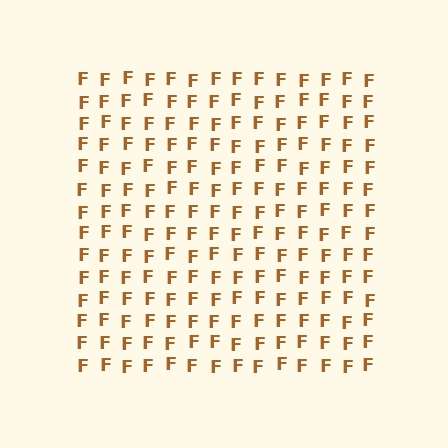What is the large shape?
The large shape is a square.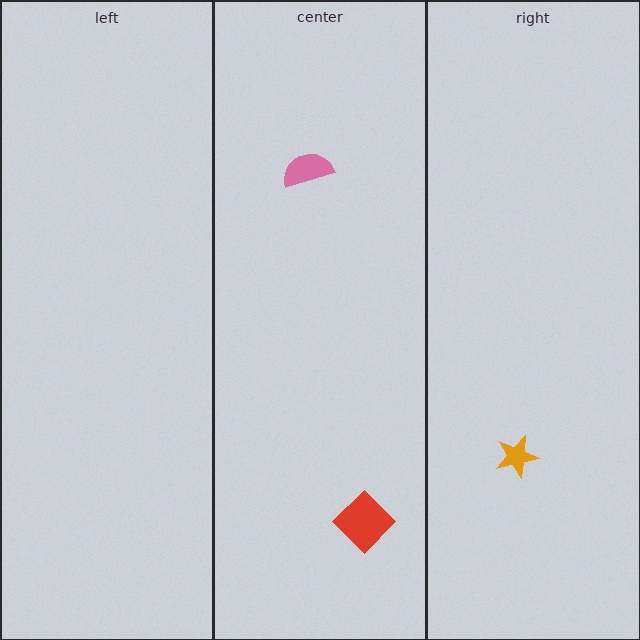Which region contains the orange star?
The right region.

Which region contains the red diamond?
The center region.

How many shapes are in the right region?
1.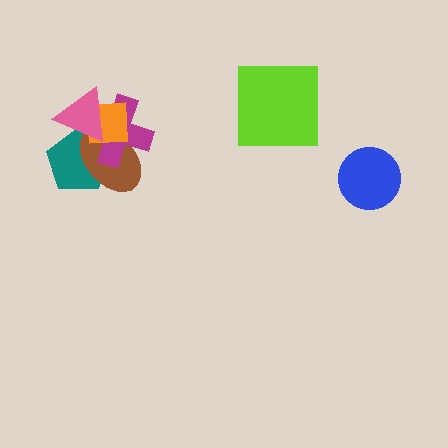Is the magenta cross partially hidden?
Yes, it is partially covered by another shape.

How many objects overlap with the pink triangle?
4 objects overlap with the pink triangle.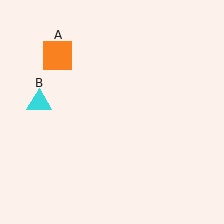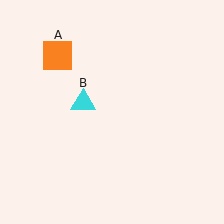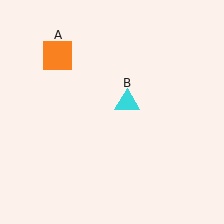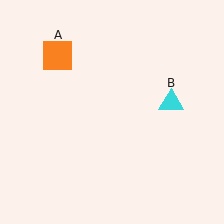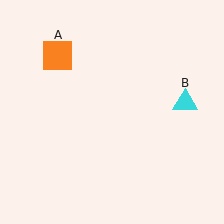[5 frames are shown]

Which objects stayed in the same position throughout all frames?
Orange square (object A) remained stationary.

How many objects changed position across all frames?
1 object changed position: cyan triangle (object B).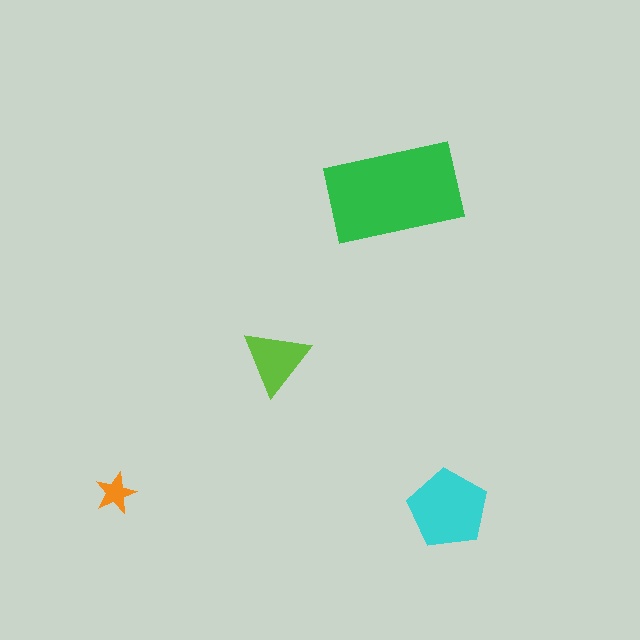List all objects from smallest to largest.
The orange star, the lime triangle, the cyan pentagon, the green rectangle.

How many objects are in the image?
There are 4 objects in the image.